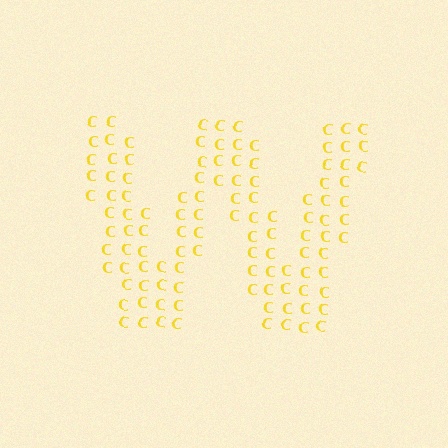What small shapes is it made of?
It is made of small letter C's.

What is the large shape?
The large shape is the letter W.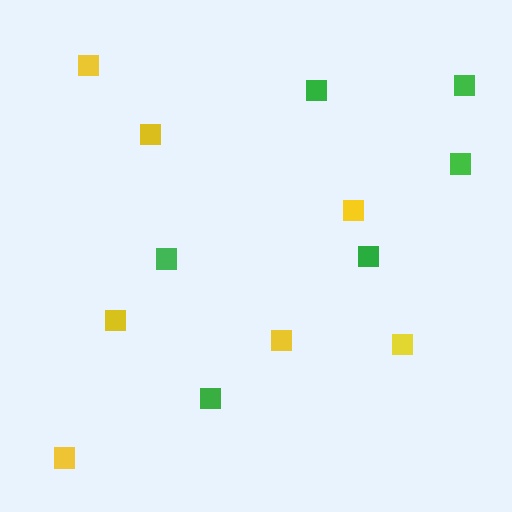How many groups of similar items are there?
There are 2 groups: one group of yellow squares (7) and one group of green squares (6).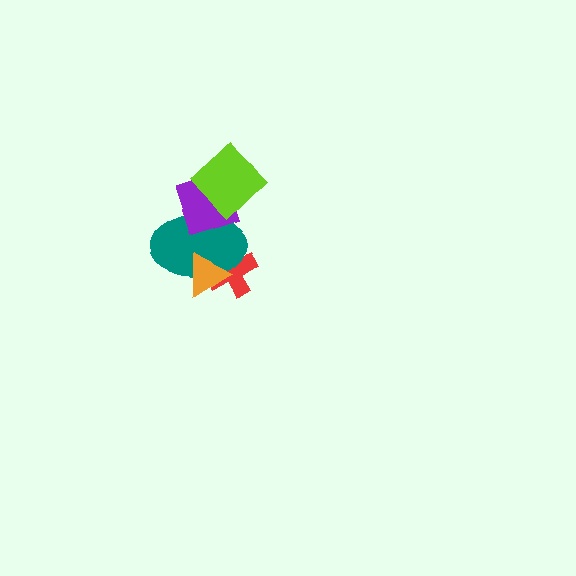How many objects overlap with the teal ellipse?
4 objects overlap with the teal ellipse.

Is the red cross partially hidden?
Yes, it is partially covered by another shape.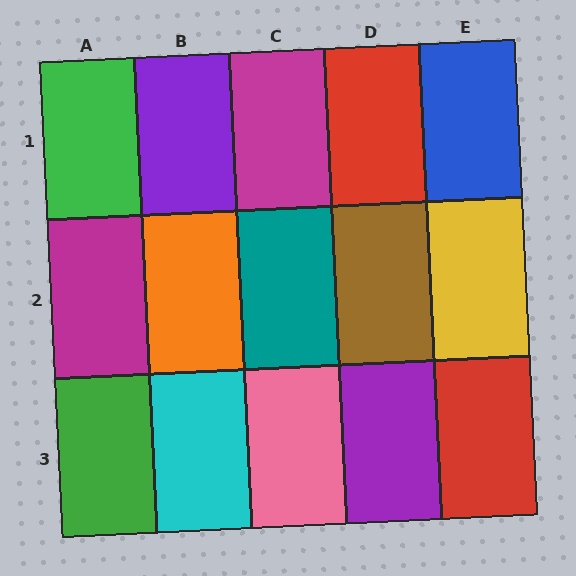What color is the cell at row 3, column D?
Purple.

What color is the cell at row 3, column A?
Green.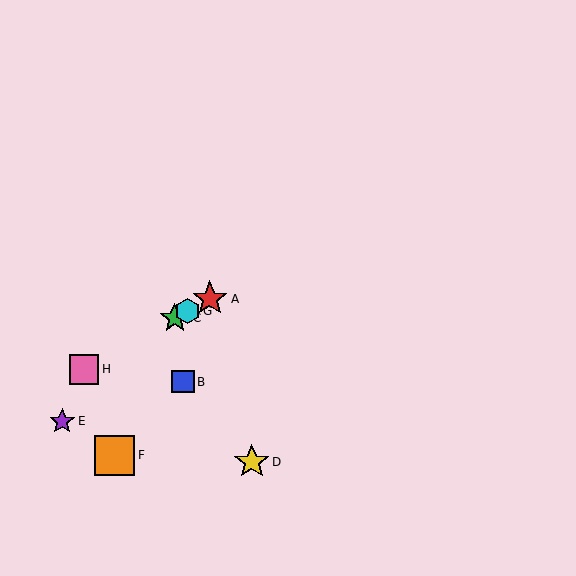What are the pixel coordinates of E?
Object E is at (62, 421).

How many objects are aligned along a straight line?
4 objects (A, C, G, H) are aligned along a straight line.